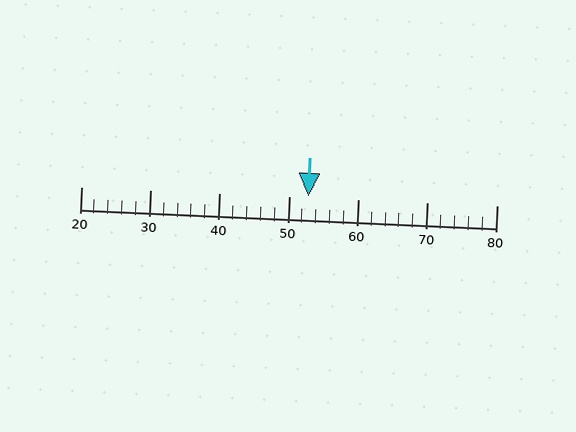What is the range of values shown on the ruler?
The ruler shows values from 20 to 80.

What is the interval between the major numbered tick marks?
The major tick marks are spaced 10 units apart.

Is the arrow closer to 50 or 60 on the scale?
The arrow is closer to 50.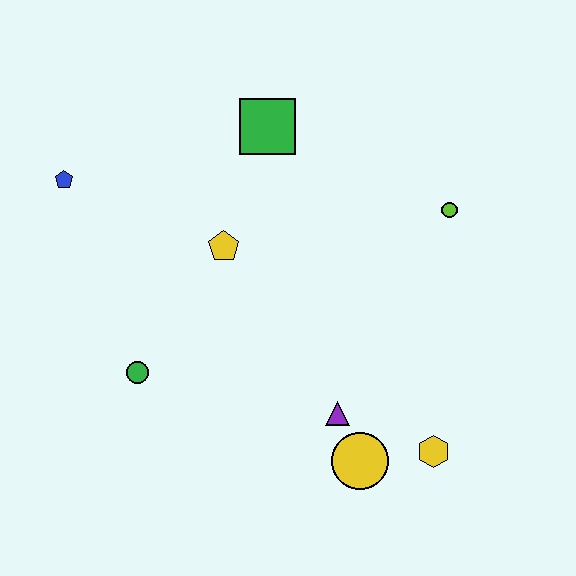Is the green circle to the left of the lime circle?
Yes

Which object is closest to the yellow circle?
The purple triangle is closest to the yellow circle.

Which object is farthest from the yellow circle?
The blue pentagon is farthest from the yellow circle.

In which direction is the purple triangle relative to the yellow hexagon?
The purple triangle is to the left of the yellow hexagon.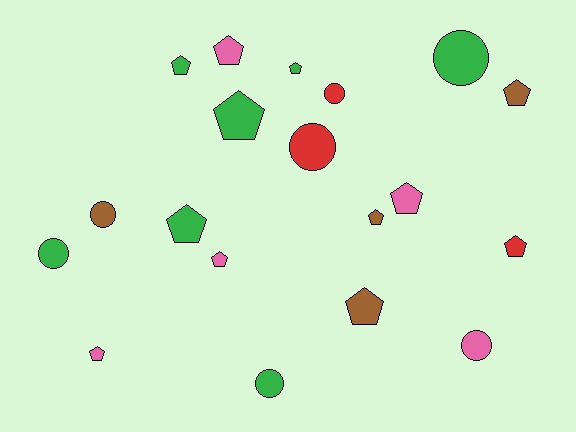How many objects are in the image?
There are 19 objects.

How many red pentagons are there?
There is 1 red pentagon.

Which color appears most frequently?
Green, with 7 objects.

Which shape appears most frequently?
Pentagon, with 12 objects.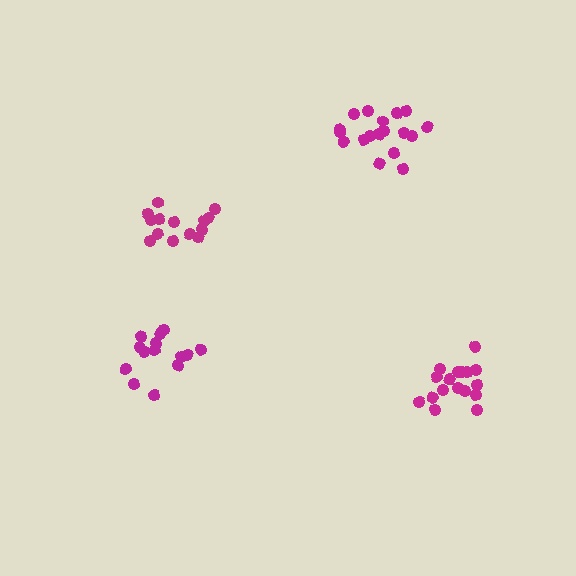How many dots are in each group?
Group 1: 14 dots, Group 2: 17 dots, Group 3: 18 dots, Group 4: 14 dots (63 total).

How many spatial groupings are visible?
There are 4 spatial groupings.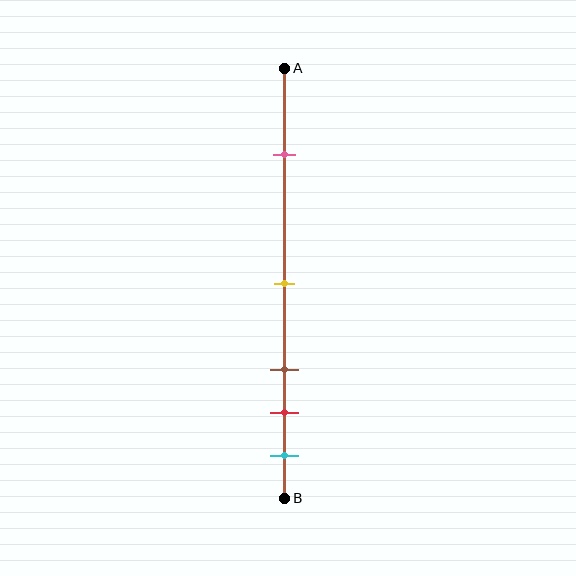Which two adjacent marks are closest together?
The red and cyan marks are the closest adjacent pair.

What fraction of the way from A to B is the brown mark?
The brown mark is approximately 70% (0.7) of the way from A to B.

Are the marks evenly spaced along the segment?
No, the marks are not evenly spaced.